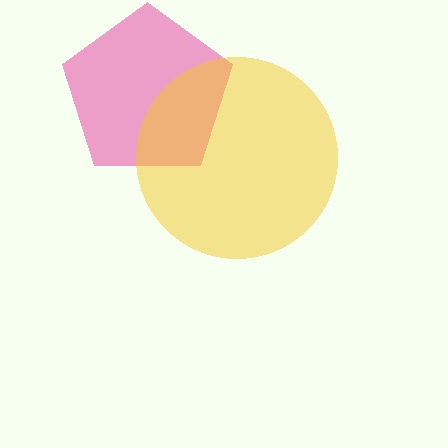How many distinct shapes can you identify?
There are 2 distinct shapes: a pink pentagon, a yellow circle.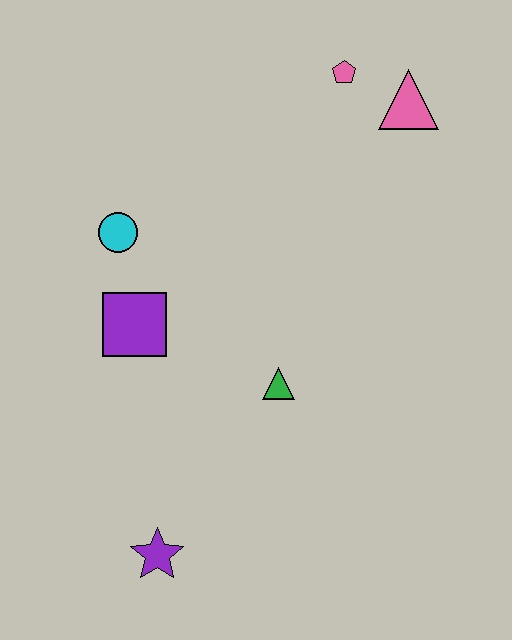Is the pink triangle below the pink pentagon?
Yes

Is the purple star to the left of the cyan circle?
No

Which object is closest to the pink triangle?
The pink pentagon is closest to the pink triangle.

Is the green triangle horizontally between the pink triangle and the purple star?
Yes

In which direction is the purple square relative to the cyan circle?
The purple square is below the cyan circle.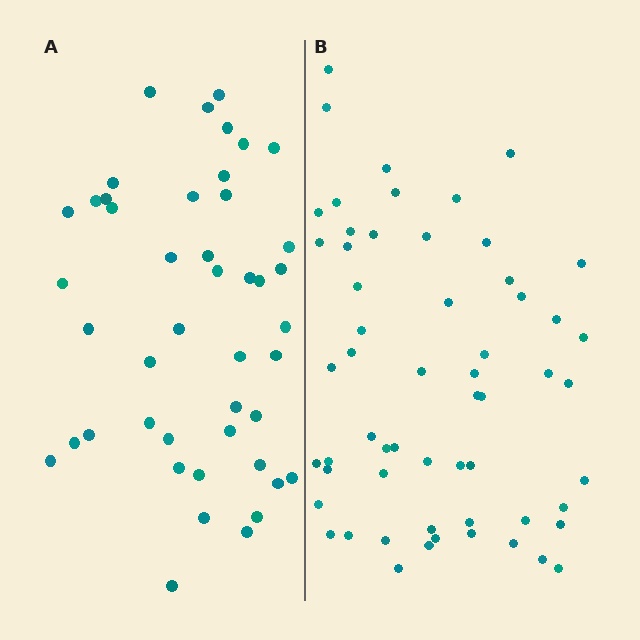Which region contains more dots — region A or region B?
Region B (the right region) has more dots.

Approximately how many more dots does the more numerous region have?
Region B has approximately 15 more dots than region A.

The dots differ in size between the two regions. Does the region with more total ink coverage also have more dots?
No. Region A has more total ink coverage because its dots are larger, but region B actually contains more individual dots. Total area can be misleading — the number of items is what matters here.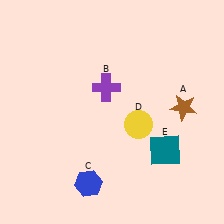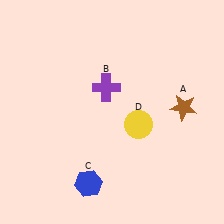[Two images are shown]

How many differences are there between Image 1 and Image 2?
There is 1 difference between the two images.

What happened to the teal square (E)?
The teal square (E) was removed in Image 2. It was in the bottom-right area of Image 1.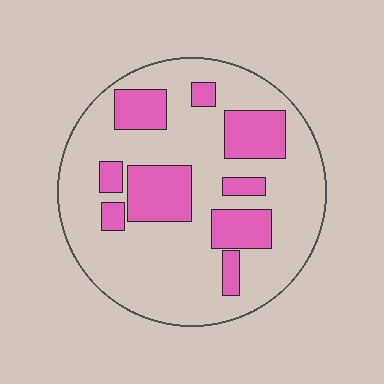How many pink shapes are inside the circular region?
9.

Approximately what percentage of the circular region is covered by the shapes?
Approximately 25%.